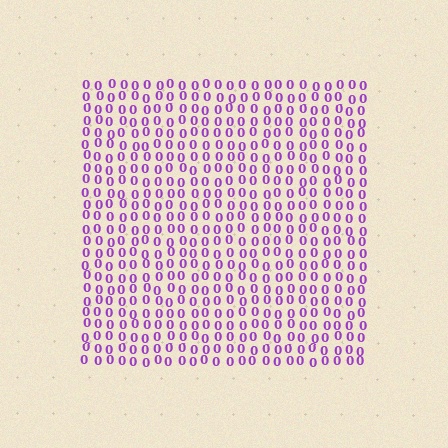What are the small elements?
The small elements are digit 0's.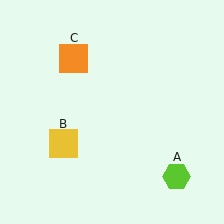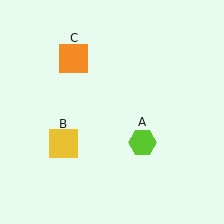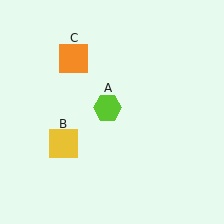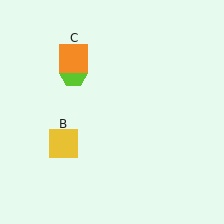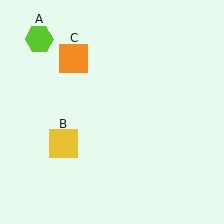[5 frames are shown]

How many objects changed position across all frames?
1 object changed position: lime hexagon (object A).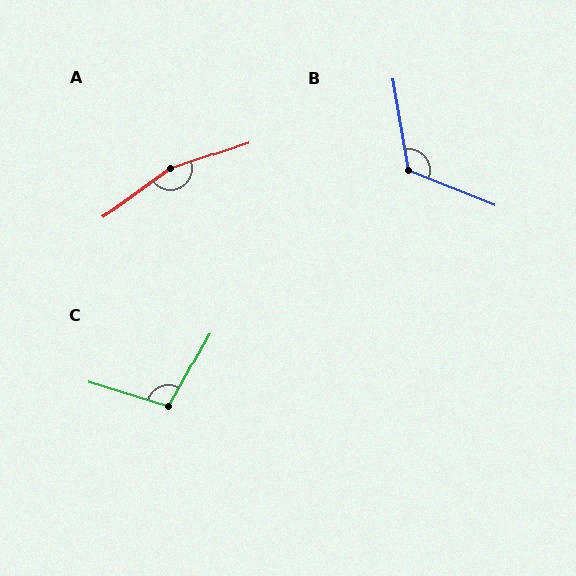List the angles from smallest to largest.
C (102°), B (121°), A (162°).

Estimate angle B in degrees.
Approximately 121 degrees.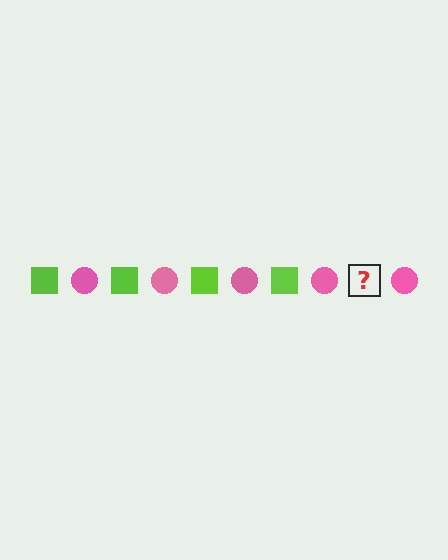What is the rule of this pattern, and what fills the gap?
The rule is that the pattern alternates between lime square and pink circle. The gap should be filled with a lime square.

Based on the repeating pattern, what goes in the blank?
The blank should be a lime square.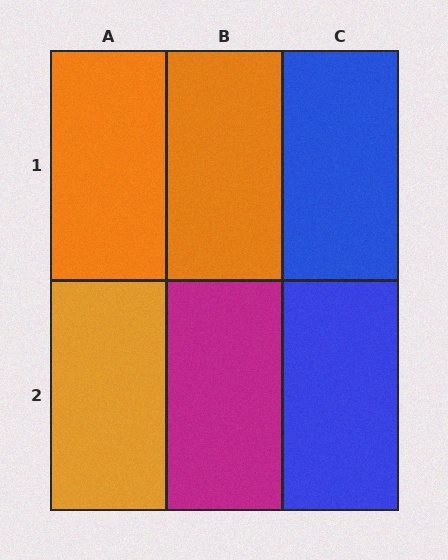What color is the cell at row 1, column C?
Blue.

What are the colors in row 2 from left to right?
Orange, magenta, blue.